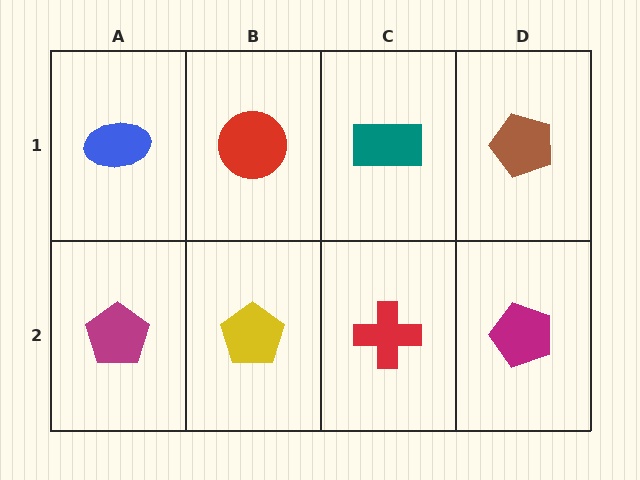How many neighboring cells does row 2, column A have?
2.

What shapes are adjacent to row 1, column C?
A red cross (row 2, column C), a red circle (row 1, column B), a brown pentagon (row 1, column D).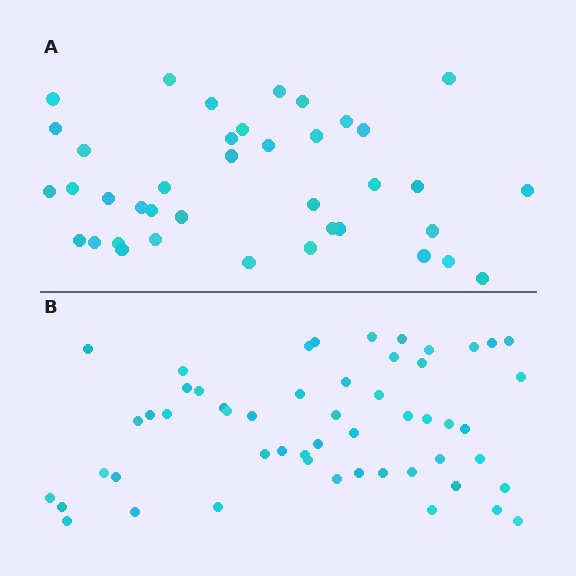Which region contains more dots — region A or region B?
Region B (the bottom region) has more dots.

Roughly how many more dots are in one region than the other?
Region B has approximately 15 more dots than region A.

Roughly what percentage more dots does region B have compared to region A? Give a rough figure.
About 35% more.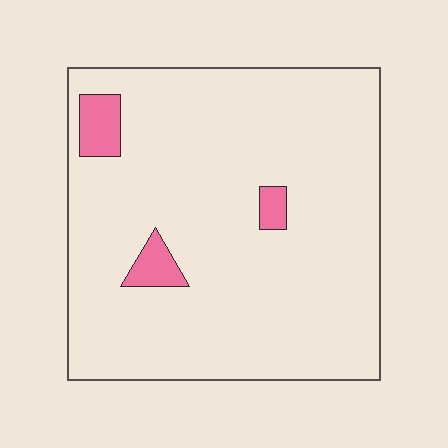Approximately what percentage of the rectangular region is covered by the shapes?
Approximately 5%.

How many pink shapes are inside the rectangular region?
3.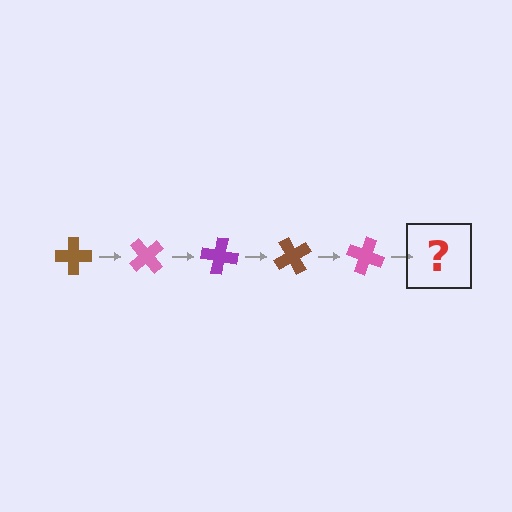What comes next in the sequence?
The next element should be a purple cross, rotated 250 degrees from the start.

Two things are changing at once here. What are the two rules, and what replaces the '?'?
The two rules are that it rotates 50 degrees each step and the color cycles through brown, pink, and purple. The '?' should be a purple cross, rotated 250 degrees from the start.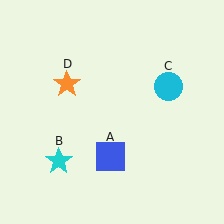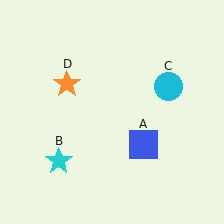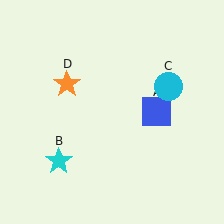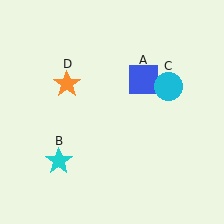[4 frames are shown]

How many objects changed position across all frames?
1 object changed position: blue square (object A).